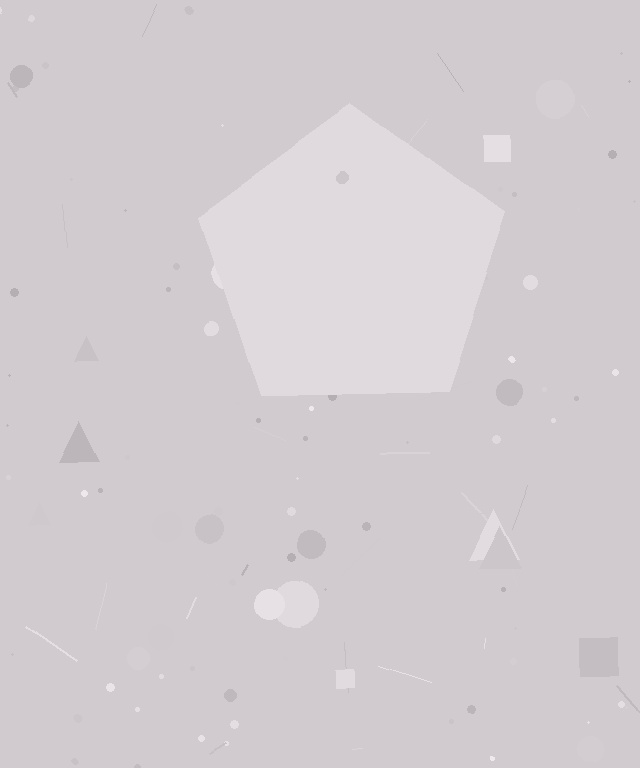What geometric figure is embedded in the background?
A pentagon is embedded in the background.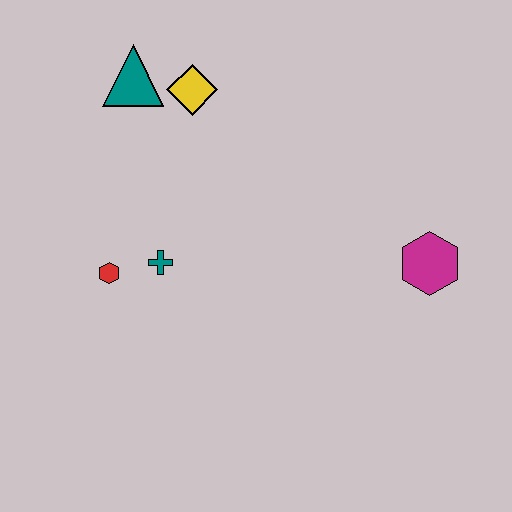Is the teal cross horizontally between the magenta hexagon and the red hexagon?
Yes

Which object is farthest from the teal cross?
The magenta hexagon is farthest from the teal cross.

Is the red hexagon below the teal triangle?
Yes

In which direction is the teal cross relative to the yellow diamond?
The teal cross is below the yellow diamond.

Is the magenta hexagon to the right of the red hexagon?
Yes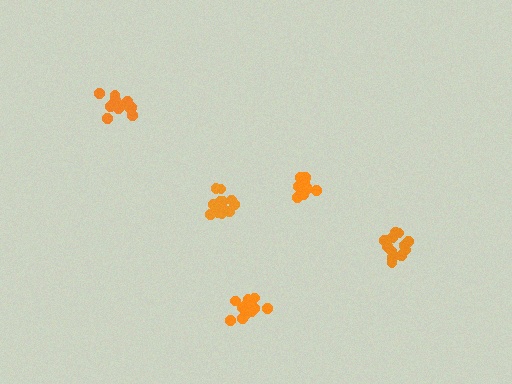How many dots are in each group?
Group 1: 11 dots, Group 2: 15 dots, Group 3: 13 dots, Group 4: 13 dots, Group 5: 14 dots (66 total).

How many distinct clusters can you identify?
There are 5 distinct clusters.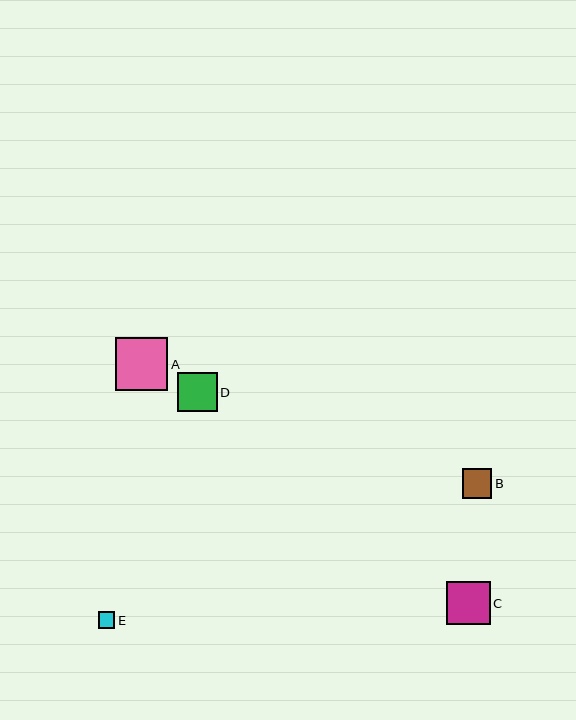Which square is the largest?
Square A is the largest with a size of approximately 52 pixels.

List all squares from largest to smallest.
From largest to smallest: A, C, D, B, E.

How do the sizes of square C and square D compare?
Square C and square D are approximately the same size.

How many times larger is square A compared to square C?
Square A is approximately 1.2 times the size of square C.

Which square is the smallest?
Square E is the smallest with a size of approximately 17 pixels.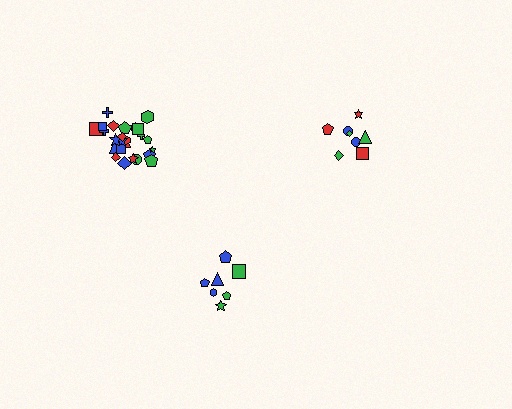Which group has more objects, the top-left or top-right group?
The top-left group.